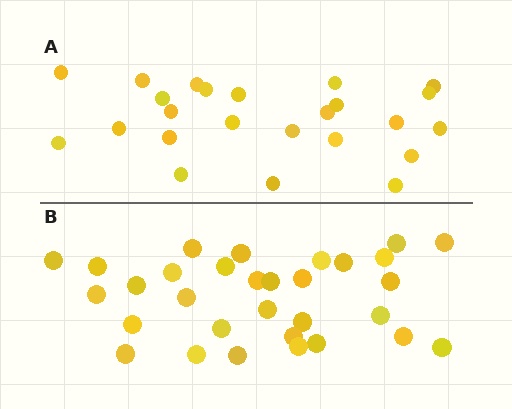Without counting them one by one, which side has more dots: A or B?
Region B (the bottom region) has more dots.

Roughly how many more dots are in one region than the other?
Region B has roughly 8 or so more dots than region A.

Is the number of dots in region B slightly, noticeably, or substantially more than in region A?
Region B has noticeably more, but not dramatically so. The ratio is roughly 1.3 to 1.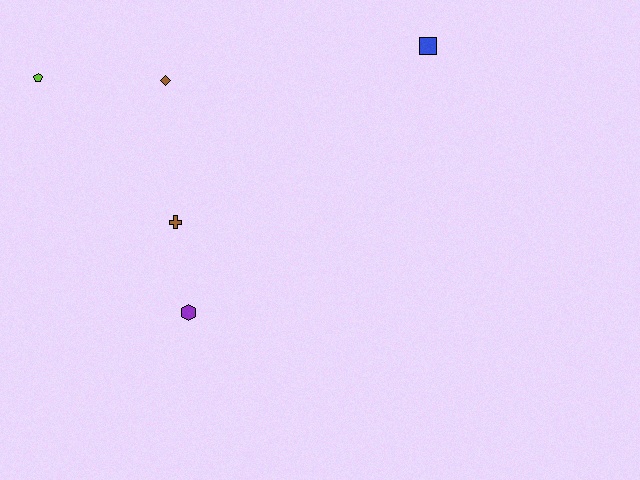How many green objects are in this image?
There are no green objects.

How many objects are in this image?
There are 5 objects.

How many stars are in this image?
There are no stars.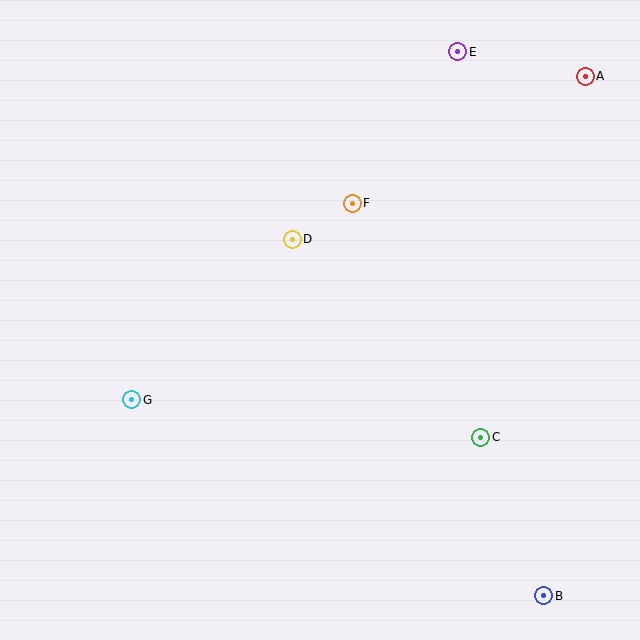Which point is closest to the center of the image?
Point D at (292, 239) is closest to the center.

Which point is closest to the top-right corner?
Point A is closest to the top-right corner.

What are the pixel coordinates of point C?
Point C is at (481, 437).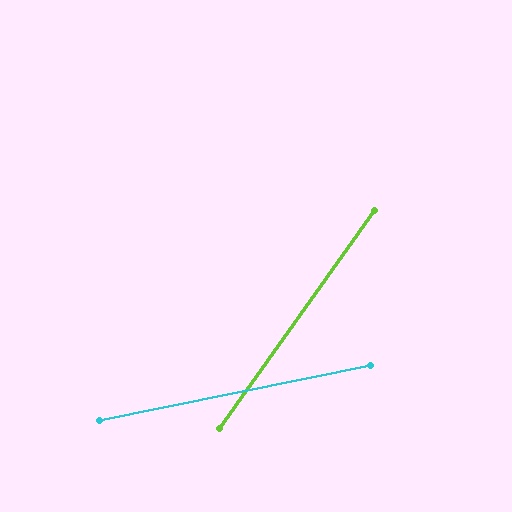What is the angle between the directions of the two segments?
Approximately 43 degrees.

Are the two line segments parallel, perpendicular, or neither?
Neither parallel nor perpendicular — they differ by about 43°.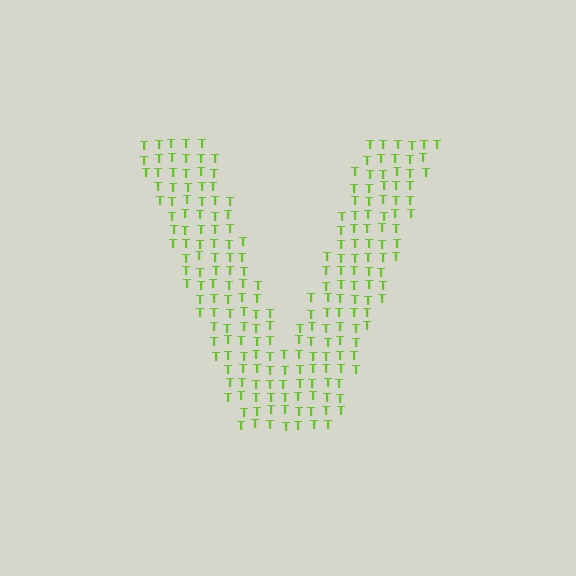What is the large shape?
The large shape is the letter V.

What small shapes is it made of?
It is made of small letter T's.